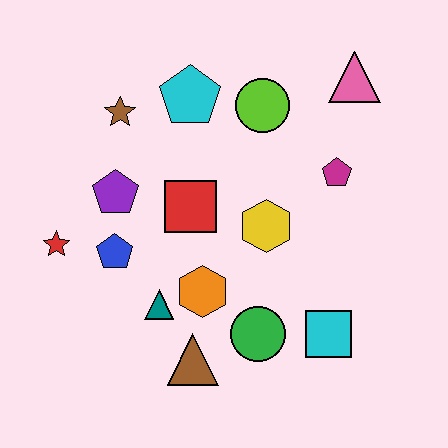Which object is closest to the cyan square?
The green circle is closest to the cyan square.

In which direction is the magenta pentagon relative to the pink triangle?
The magenta pentagon is below the pink triangle.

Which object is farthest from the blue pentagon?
The pink triangle is farthest from the blue pentagon.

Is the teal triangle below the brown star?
Yes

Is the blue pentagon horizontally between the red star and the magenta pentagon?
Yes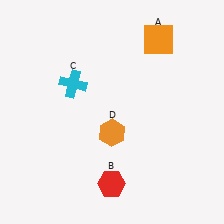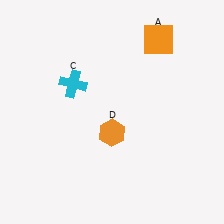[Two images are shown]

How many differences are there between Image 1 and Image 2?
There is 1 difference between the two images.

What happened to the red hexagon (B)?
The red hexagon (B) was removed in Image 2. It was in the bottom-left area of Image 1.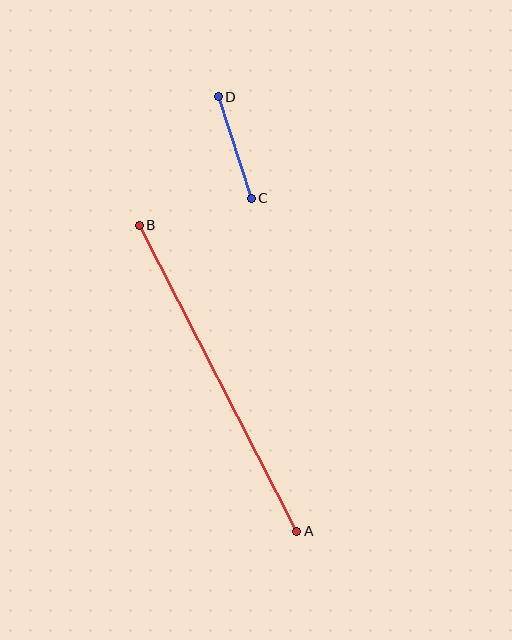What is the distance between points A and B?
The distance is approximately 344 pixels.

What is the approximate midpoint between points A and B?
The midpoint is at approximately (218, 378) pixels.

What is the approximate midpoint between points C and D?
The midpoint is at approximately (235, 148) pixels.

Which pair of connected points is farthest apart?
Points A and B are farthest apart.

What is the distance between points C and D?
The distance is approximately 107 pixels.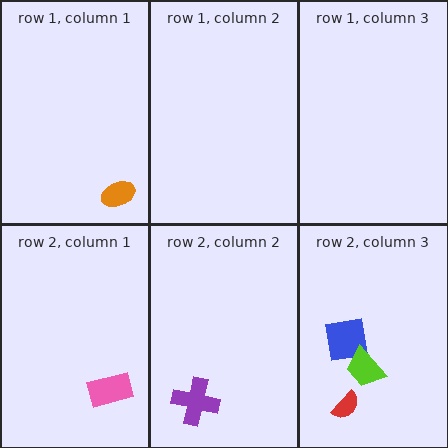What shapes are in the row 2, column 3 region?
The red semicircle, the blue square, the lime trapezoid.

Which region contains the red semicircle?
The row 2, column 3 region.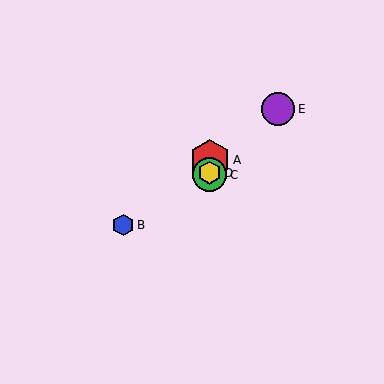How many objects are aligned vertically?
3 objects (A, C, D) are aligned vertically.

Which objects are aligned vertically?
Objects A, C, D are aligned vertically.